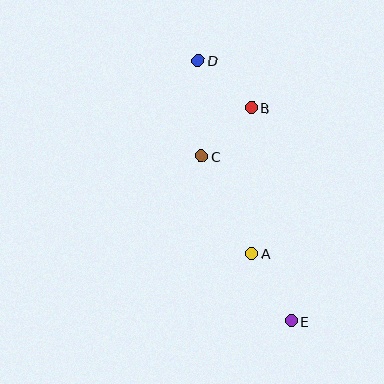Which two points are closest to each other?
Points B and C are closest to each other.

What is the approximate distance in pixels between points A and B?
The distance between A and B is approximately 146 pixels.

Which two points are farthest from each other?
Points D and E are farthest from each other.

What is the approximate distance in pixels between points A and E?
The distance between A and E is approximately 78 pixels.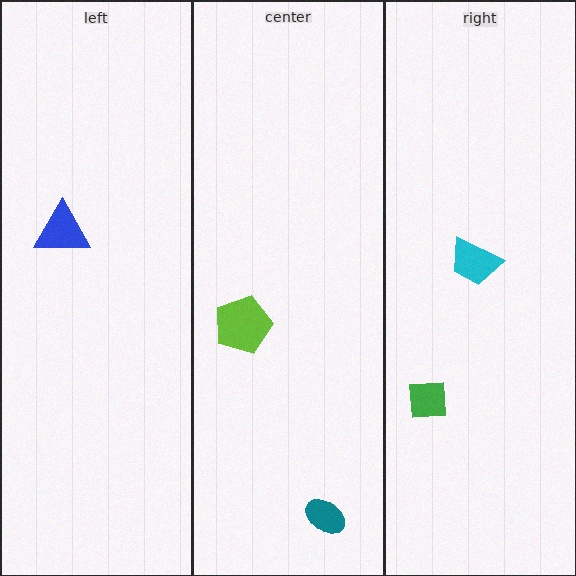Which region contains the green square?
The right region.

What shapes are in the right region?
The cyan trapezoid, the green square.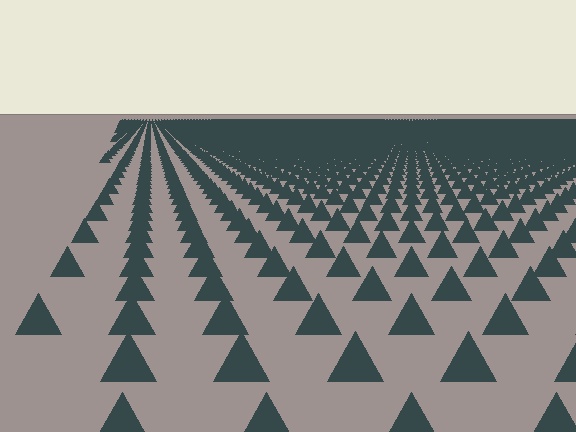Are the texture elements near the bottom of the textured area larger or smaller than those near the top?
Larger. Near the bottom, elements are closer to the viewer and appear at a bigger on-screen size.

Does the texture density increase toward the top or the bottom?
Density increases toward the top.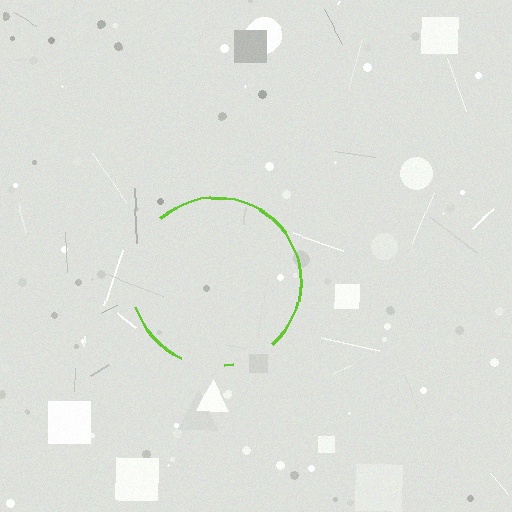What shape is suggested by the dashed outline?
The dashed outline suggests a circle.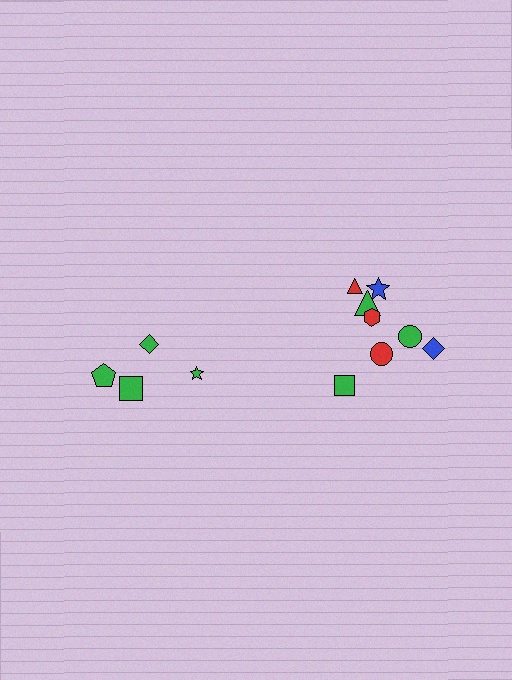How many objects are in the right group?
There are 8 objects.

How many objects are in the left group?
There are 4 objects.